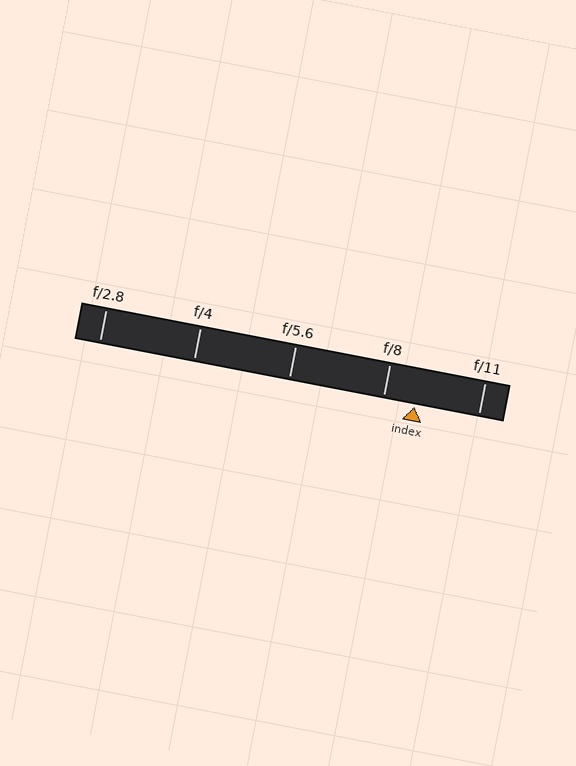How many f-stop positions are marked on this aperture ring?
There are 5 f-stop positions marked.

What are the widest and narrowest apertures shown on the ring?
The widest aperture shown is f/2.8 and the narrowest is f/11.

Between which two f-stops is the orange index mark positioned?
The index mark is between f/8 and f/11.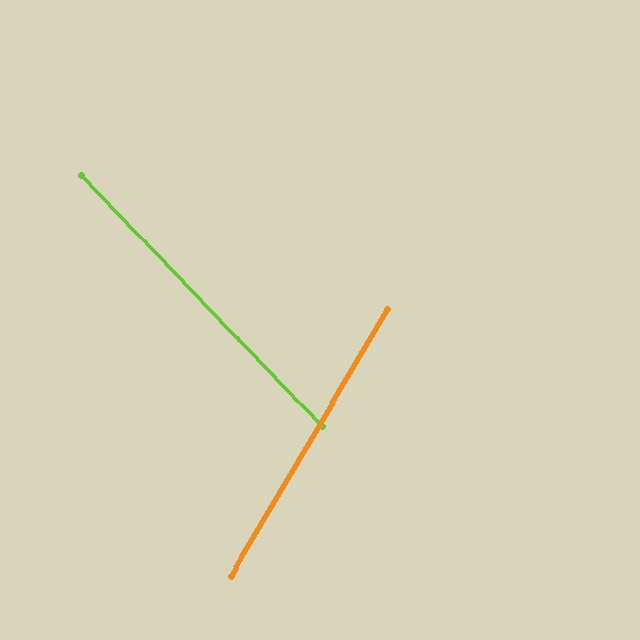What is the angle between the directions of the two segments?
Approximately 74 degrees.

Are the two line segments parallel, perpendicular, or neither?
Neither parallel nor perpendicular — they differ by about 74°.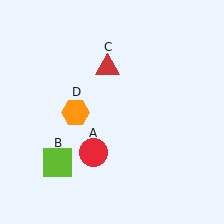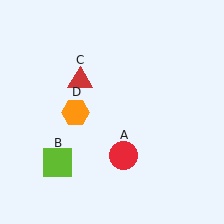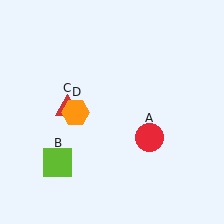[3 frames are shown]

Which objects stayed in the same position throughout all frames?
Lime square (object B) and orange hexagon (object D) remained stationary.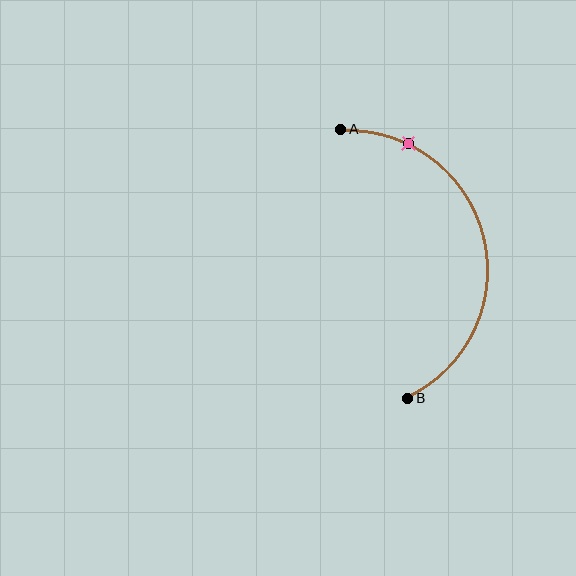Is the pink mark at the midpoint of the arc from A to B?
No. The pink mark lies on the arc but is closer to endpoint A. The arc midpoint would be at the point on the curve equidistant along the arc from both A and B.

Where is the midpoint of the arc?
The arc midpoint is the point on the curve farthest from the straight line joining A and B. It sits to the right of that line.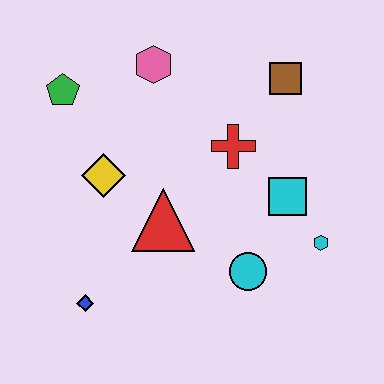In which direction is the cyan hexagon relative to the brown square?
The cyan hexagon is below the brown square.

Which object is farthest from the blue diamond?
The brown square is farthest from the blue diamond.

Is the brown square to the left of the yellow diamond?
No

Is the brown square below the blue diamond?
No